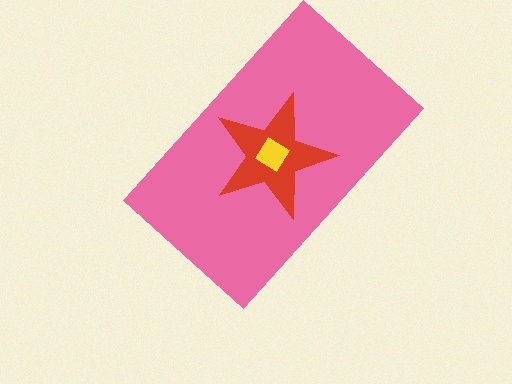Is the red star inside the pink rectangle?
Yes.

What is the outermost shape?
The pink rectangle.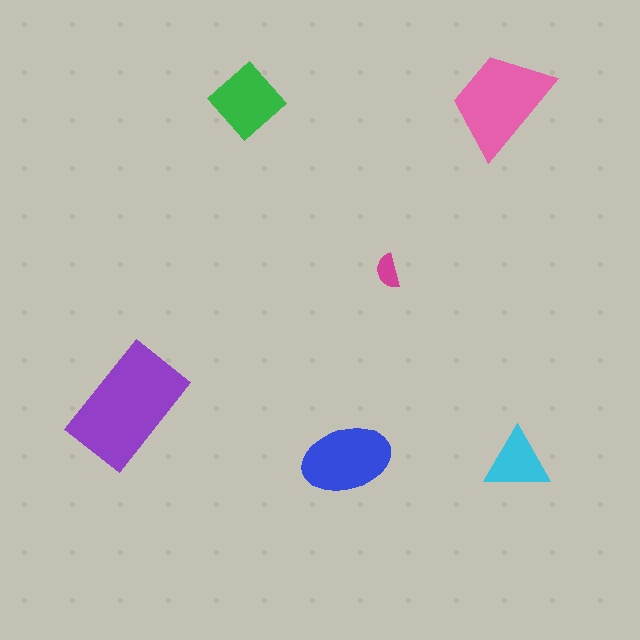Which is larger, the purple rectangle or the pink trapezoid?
The purple rectangle.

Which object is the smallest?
The magenta semicircle.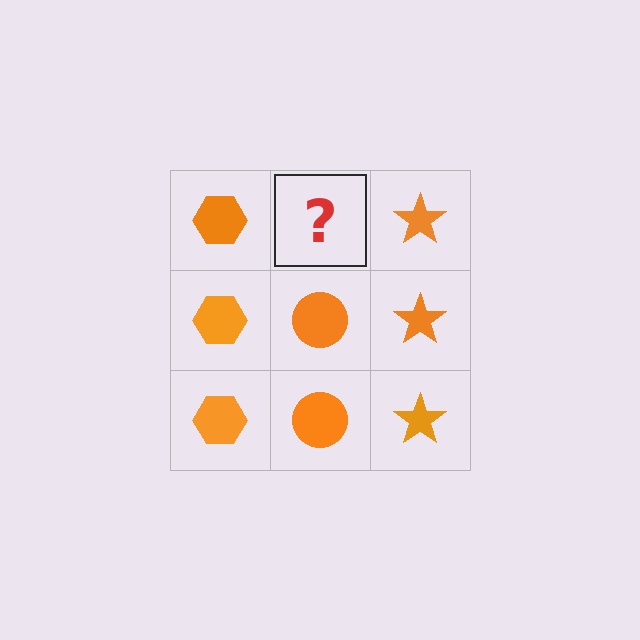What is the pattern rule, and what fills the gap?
The rule is that each column has a consistent shape. The gap should be filled with an orange circle.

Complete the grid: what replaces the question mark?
The question mark should be replaced with an orange circle.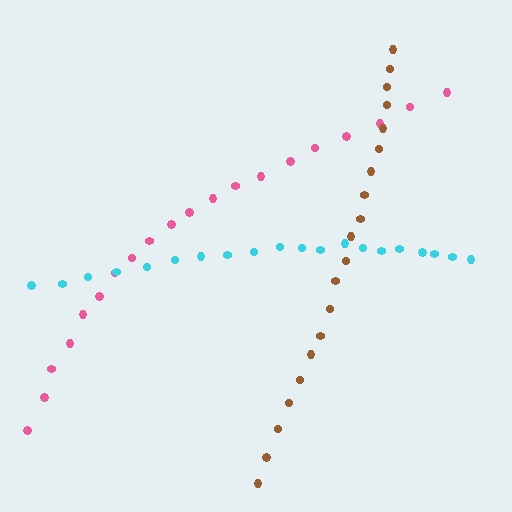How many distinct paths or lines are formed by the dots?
There are 3 distinct paths.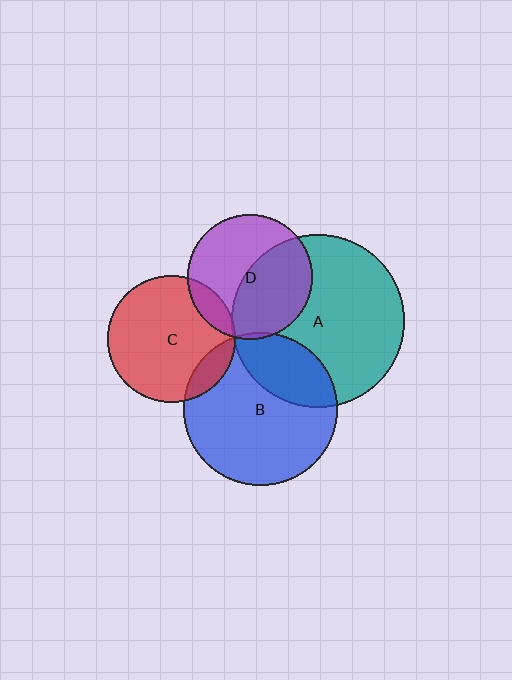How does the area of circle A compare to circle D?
Approximately 1.9 times.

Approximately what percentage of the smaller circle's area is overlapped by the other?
Approximately 5%.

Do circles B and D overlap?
Yes.